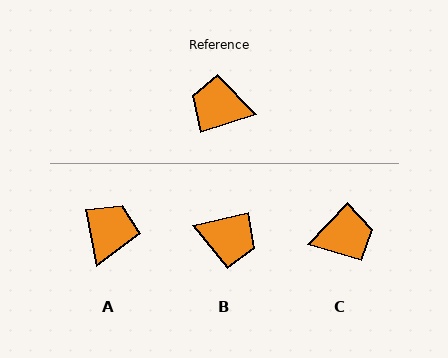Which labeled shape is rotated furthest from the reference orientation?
B, about 176 degrees away.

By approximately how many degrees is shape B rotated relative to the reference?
Approximately 176 degrees counter-clockwise.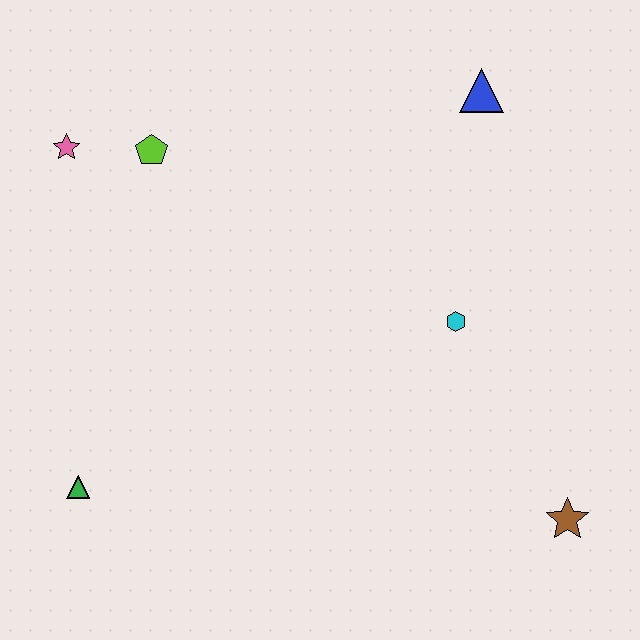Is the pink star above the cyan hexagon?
Yes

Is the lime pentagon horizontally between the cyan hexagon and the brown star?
No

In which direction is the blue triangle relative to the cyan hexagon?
The blue triangle is above the cyan hexagon.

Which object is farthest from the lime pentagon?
The brown star is farthest from the lime pentagon.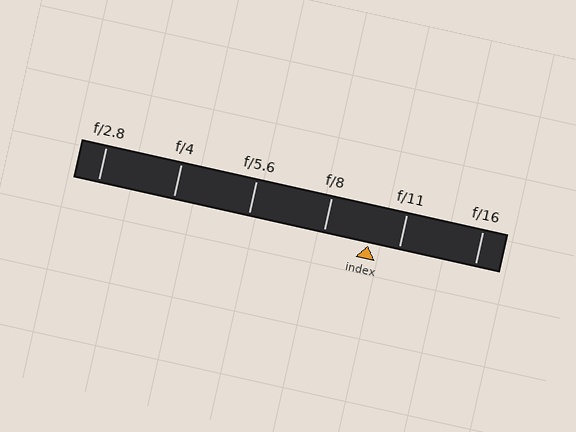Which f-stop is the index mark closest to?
The index mark is closest to f/11.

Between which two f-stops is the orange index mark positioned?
The index mark is between f/8 and f/11.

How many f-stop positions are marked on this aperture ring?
There are 6 f-stop positions marked.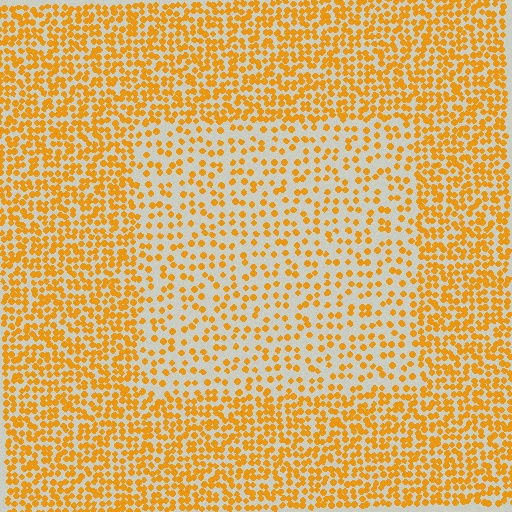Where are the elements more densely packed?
The elements are more densely packed outside the rectangle boundary.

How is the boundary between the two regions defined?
The boundary is defined by a change in element density (approximately 2.1x ratio). All elements are the same color, size, and shape.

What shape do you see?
I see a rectangle.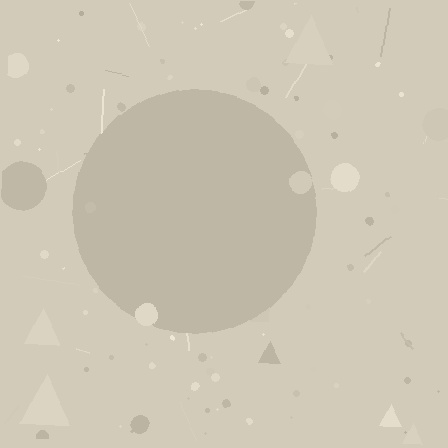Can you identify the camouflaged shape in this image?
The camouflaged shape is a circle.